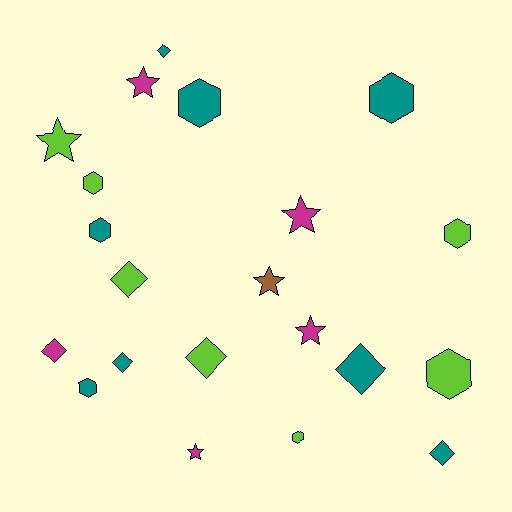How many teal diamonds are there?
There are 4 teal diamonds.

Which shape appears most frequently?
Hexagon, with 8 objects.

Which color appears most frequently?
Teal, with 8 objects.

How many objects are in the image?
There are 21 objects.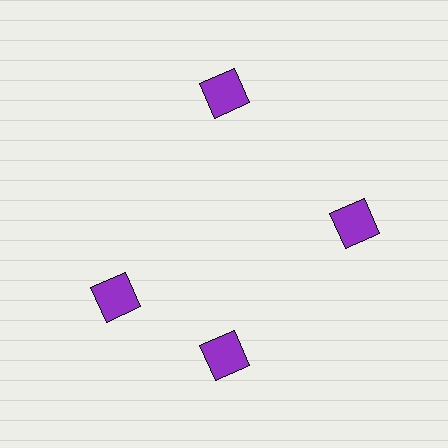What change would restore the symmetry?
The symmetry would be restored by rotating it back into even spacing with its neighbors so that all 4 squares sit at equal angles and equal distance from the center.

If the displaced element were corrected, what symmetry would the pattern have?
It would have 4-fold rotational symmetry — the pattern would map onto itself every 90 degrees.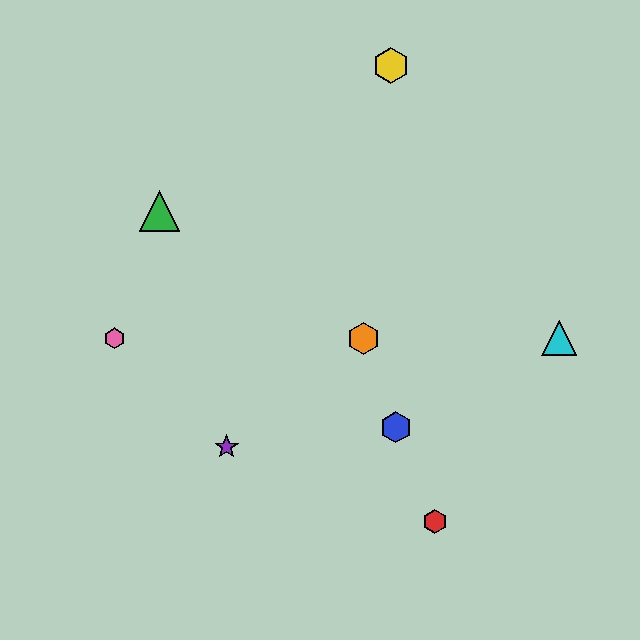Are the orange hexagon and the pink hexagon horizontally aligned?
Yes, both are at y≈338.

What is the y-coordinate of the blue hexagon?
The blue hexagon is at y≈427.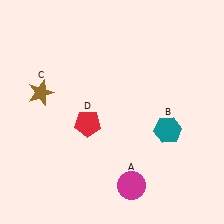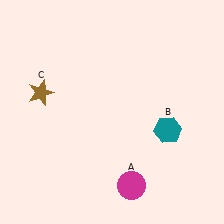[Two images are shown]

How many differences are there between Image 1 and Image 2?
There is 1 difference between the two images.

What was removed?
The red pentagon (D) was removed in Image 2.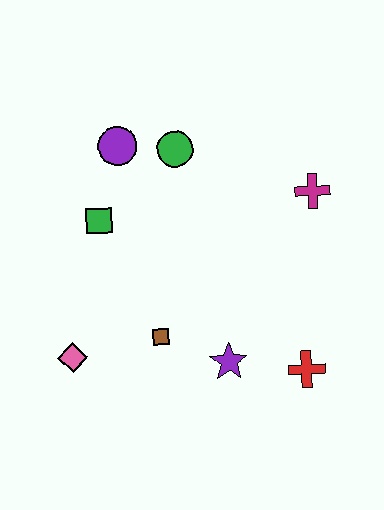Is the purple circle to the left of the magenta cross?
Yes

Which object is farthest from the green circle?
The red cross is farthest from the green circle.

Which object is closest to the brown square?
The purple star is closest to the brown square.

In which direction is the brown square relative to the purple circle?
The brown square is below the purple circle.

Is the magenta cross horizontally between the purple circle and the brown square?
No